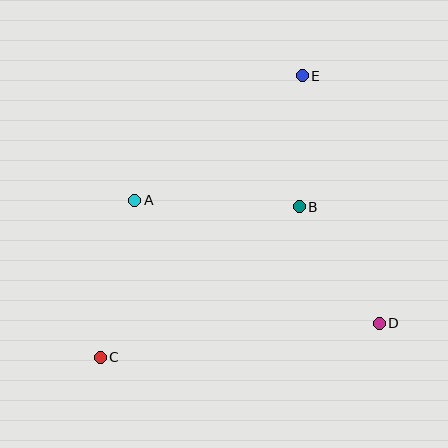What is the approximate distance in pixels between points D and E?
The distance between D and E is approximately 259 pixels.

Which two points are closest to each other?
Points B and E are closest to each other.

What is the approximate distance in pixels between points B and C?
The distance between B and C is approximately 250 pixels.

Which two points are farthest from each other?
Points C and E are farthest from each other.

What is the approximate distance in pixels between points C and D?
The distance between C and D is approximately 281 pixels.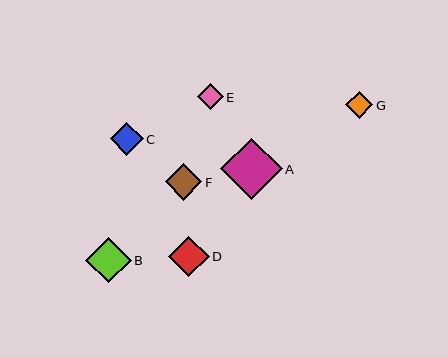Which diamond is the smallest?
Diamond E is the smallest with a size of approximately 25 pixels.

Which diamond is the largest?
Diamond A is the largest with a size of approximately 62 pixels.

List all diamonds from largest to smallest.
From largest to smallest: A, B, D, F, C, G, E.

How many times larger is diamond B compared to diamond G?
Diamond B is approximately 1.7 times the size of diamond G.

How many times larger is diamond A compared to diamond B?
Diamond A is approximately 1.4 times the size of diamond B.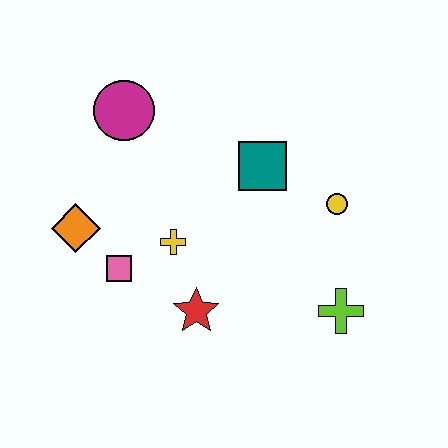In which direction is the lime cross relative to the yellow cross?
The lime cross is to the right of the yellow cross.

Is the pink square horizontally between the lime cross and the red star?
No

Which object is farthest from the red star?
The magenta circle is farthest from the red star.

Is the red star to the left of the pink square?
No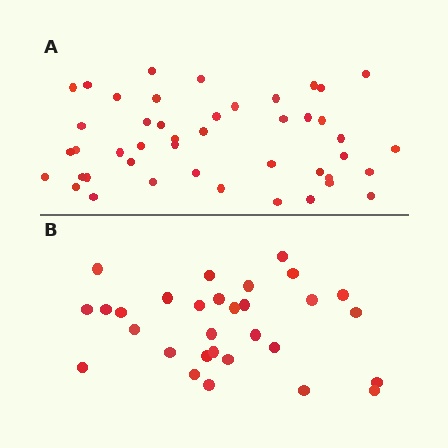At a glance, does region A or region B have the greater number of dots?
Region A (the top region) has more dots.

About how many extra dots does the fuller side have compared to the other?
Region A has approximately 15 more dots than region B.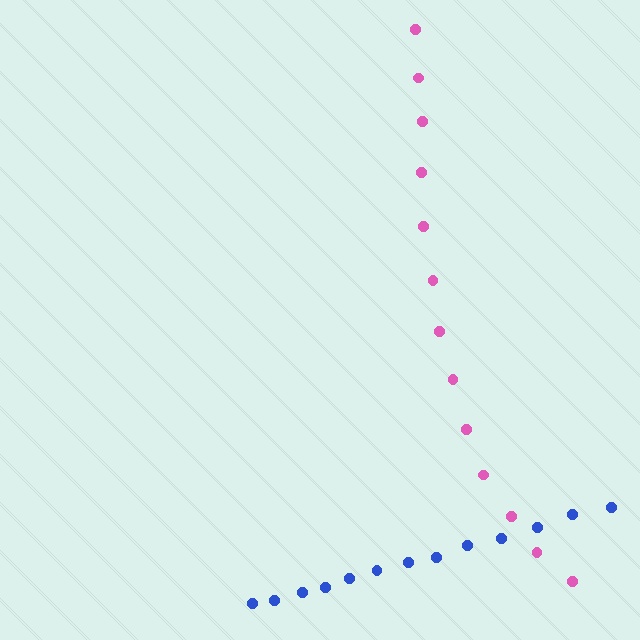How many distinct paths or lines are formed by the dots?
There are 2 distinct paths.